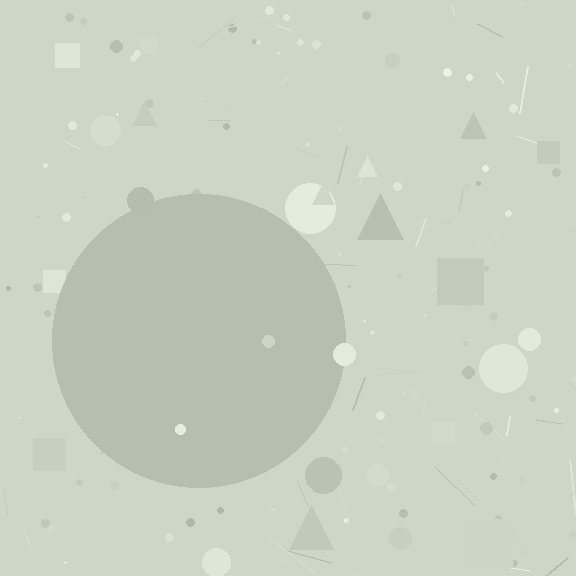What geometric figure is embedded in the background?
A circle is embedded in the background.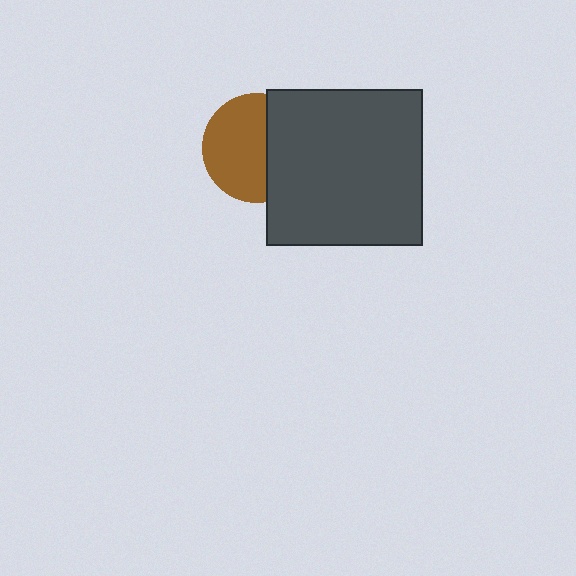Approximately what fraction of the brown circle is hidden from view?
Roughly 40% of the brown circle is hidden behind the dark gray square.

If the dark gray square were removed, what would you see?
You would see the complete brown circle.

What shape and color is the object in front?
The object in front is a dark gray square.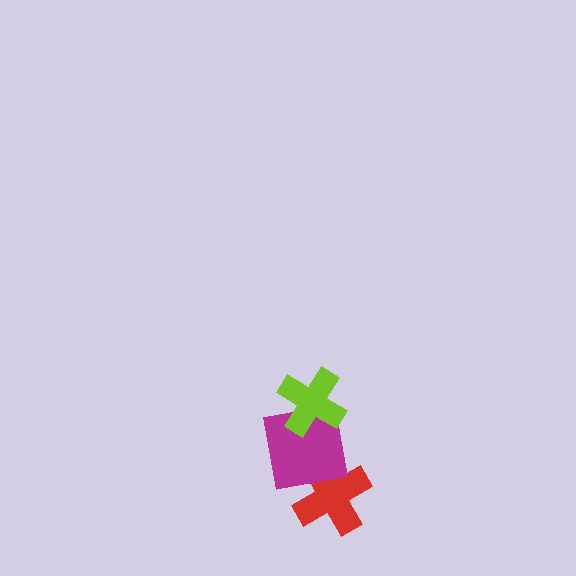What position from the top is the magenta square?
The magenta square is 2nd from the top.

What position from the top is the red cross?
The red cross is 3rd from the top.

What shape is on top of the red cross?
The magenta square is on top of the red cross.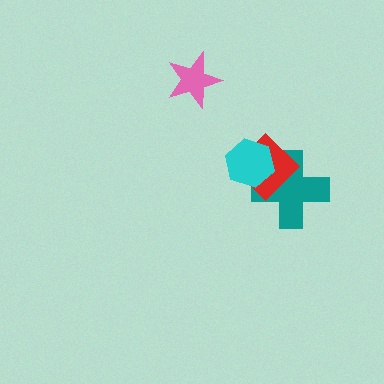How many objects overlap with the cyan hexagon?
2 objects overlap with the cyan hexagon.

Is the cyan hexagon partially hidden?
No, no other shape covers it.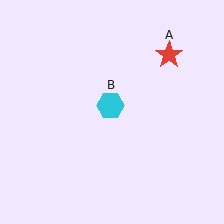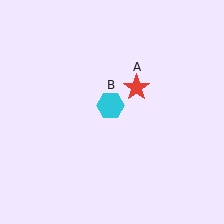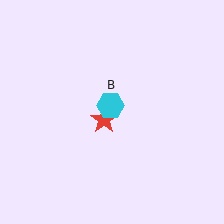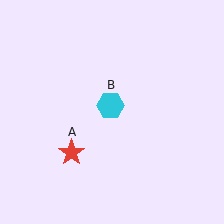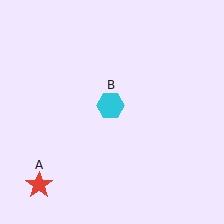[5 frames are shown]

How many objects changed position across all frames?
1 object changed position: red star (object A).